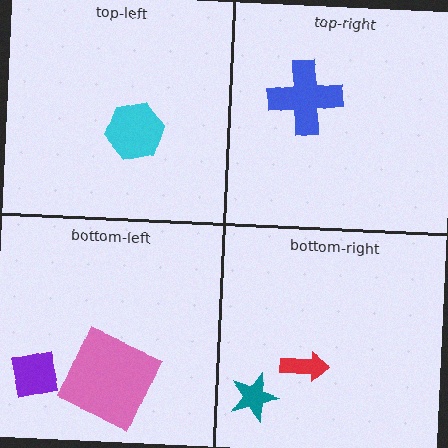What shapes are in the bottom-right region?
The teal star, the red arrow.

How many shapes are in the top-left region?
1.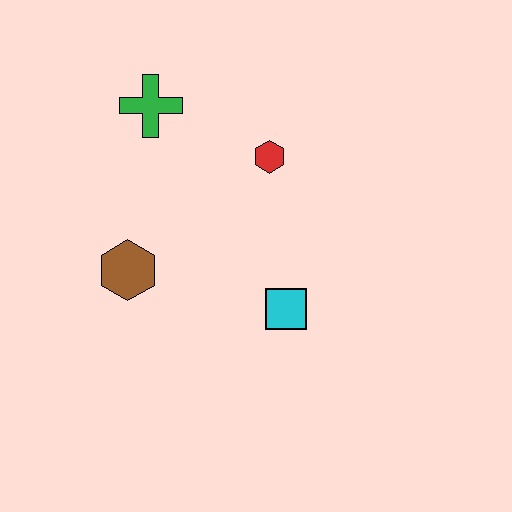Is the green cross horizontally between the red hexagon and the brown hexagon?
Yes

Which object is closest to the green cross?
The red hexagon is closest to the green cross.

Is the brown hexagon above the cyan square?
Yes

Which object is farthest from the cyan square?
The green cross is farthest from the cyan square.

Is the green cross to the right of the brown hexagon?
Yes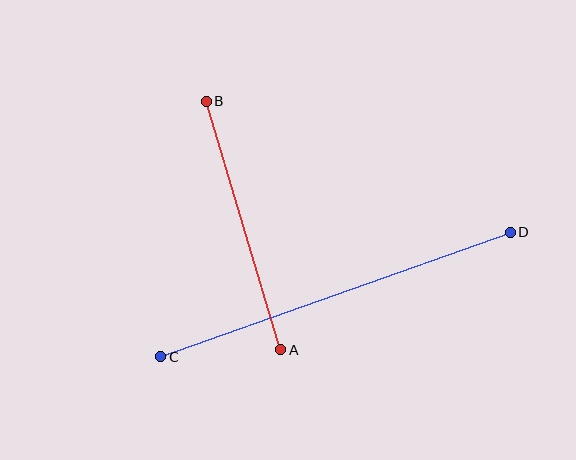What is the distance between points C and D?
The distance is approximately 371 pixels.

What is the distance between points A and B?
The distance is approximately 259 pixels.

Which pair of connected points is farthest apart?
Points C and D are farthest apart.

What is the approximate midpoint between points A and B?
The midpoint is at approximately (243, 225) pixels.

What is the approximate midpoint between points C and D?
The midpoint is at approximately (336, 294) pixels.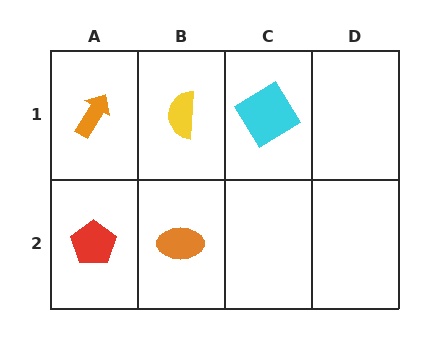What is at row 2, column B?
An orange ellipse.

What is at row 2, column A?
A red pentagon.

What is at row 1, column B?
A yellow semicircle.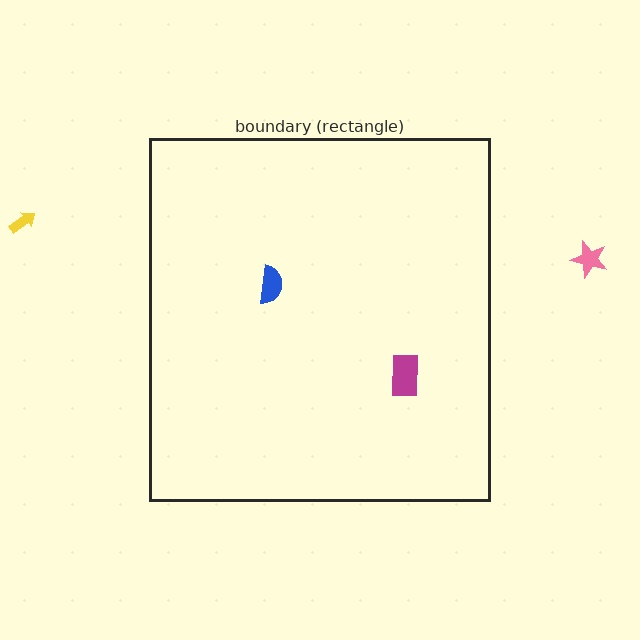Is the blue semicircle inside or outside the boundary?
Inside.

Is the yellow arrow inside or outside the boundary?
Outside.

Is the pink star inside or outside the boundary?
Outside.